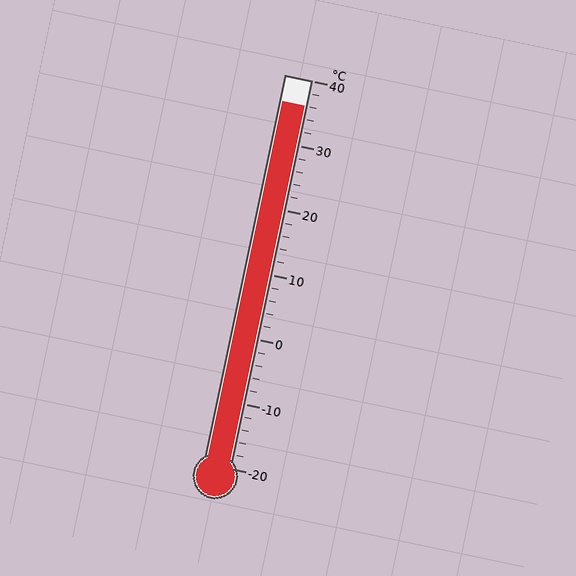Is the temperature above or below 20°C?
The temperature is above 20°C.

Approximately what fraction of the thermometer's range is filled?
The thermometer is filled to approximately 95% of its range.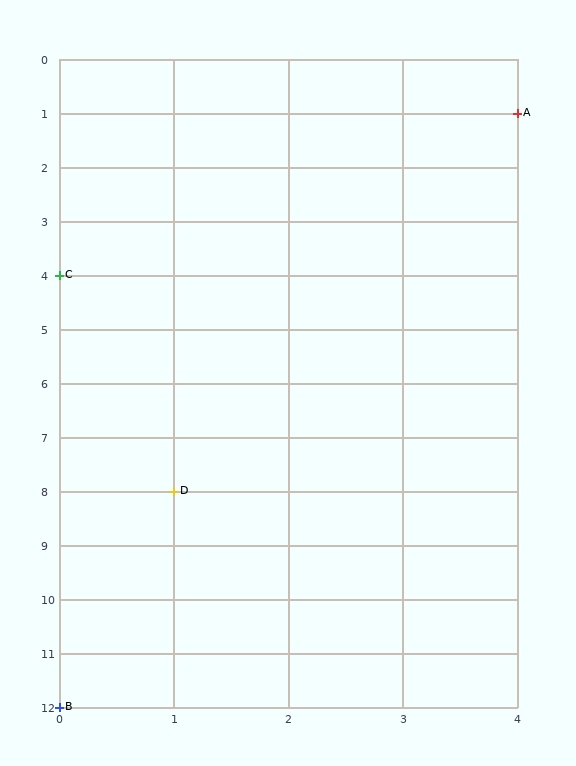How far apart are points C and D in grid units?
Points C and D are 1 column and 4 rows apart (about 4.1 grid units diagonally).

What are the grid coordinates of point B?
Point B is at grid coordinates (0, 12).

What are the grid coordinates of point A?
Point A is at grid coordinates (4, 1).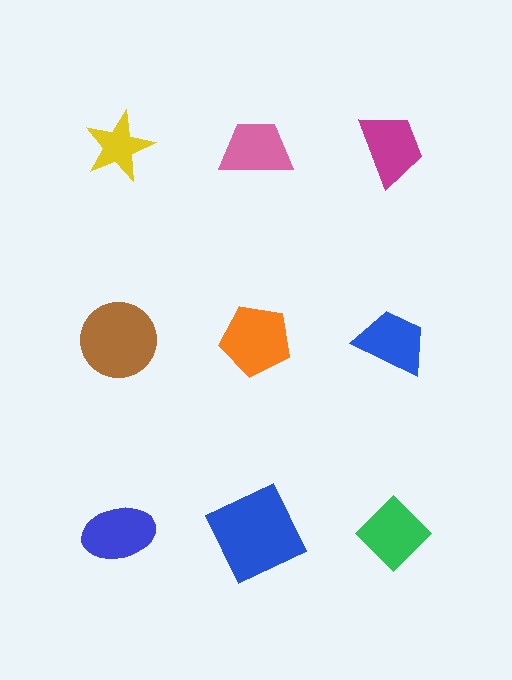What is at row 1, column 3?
A magenta trapezoid.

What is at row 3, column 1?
A blue ellipse.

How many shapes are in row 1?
3 shapes.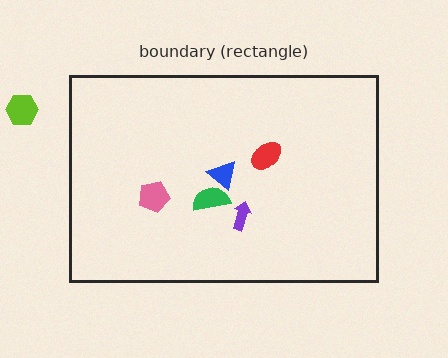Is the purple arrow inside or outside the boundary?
Inside.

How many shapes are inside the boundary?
5 inside, 1 outside.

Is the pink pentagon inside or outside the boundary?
Inside.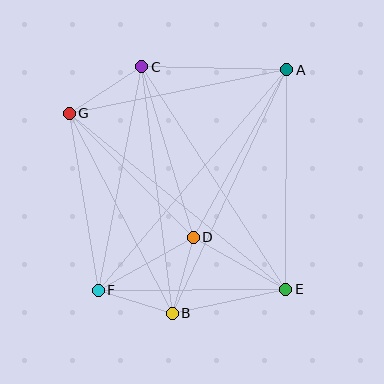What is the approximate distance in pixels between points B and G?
The distance between B and G is approximately 225 pixels.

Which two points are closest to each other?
Points B and F are closest to each other.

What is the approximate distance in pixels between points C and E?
The distance between C and E is approximately 265 pixels.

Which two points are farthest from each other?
Points A and F are farthest from each other.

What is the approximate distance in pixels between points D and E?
The distance between D and E is approximately 106 pixels.